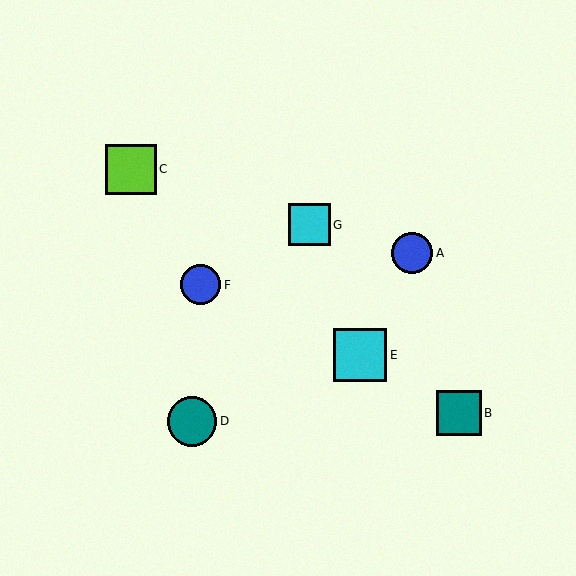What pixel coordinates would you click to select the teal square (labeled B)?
Click at (459, 413) to select the teal square B.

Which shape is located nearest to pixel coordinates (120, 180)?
The lime square (labeled C) at (131, 169) is nearest to that location.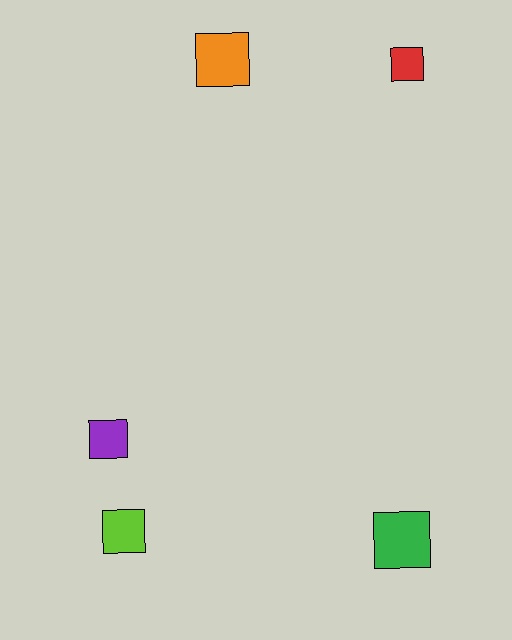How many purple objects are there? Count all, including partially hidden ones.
There is 1 purple object.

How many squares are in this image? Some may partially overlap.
There are 5 squares.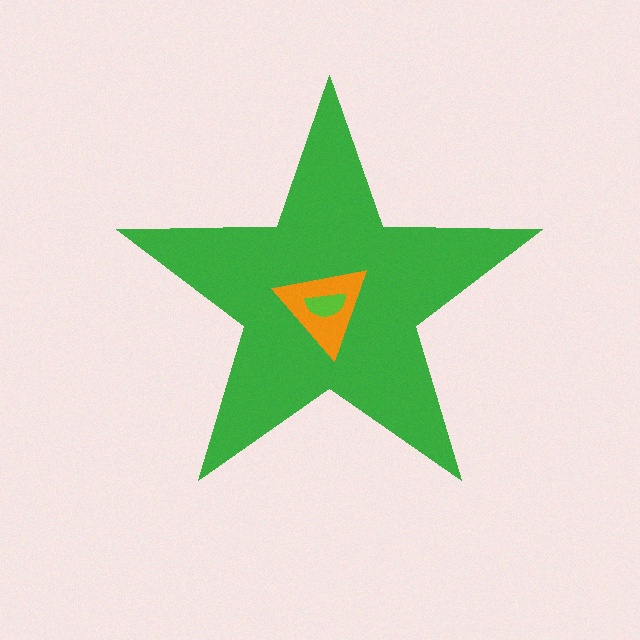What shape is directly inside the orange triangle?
The lime semicircle.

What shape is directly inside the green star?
The orange triangle.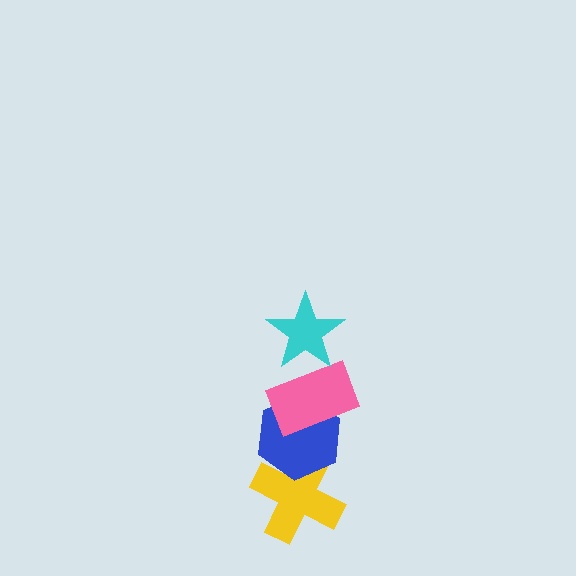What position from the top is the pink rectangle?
The pink rectangle is 2nd from the top.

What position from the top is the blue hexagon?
The blue hexagon is 3rd from the top.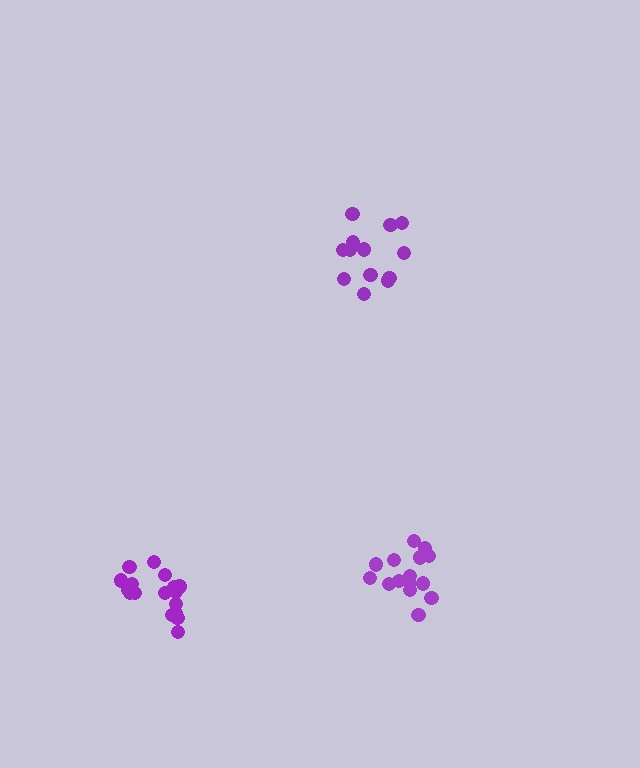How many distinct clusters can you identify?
There are 3 distinct clusters.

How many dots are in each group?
Group 1: 13 dots, Group 2: 15 dots, Group 3: 17 dots (45 total).